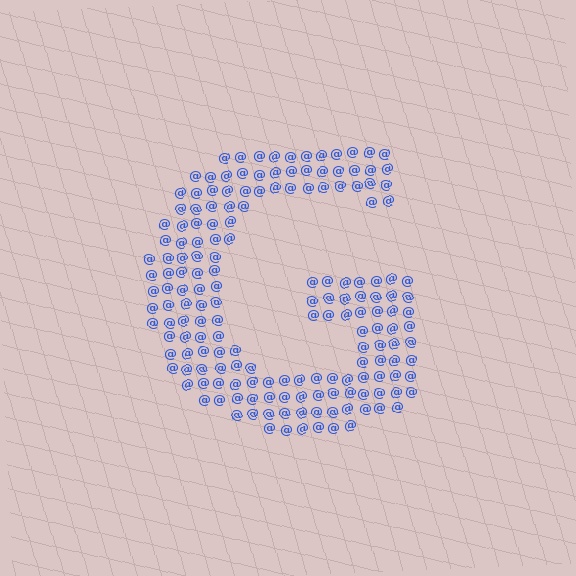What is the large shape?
The large shape is the letter G.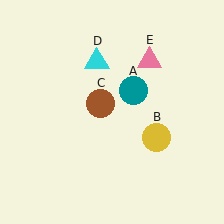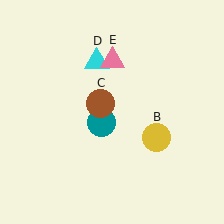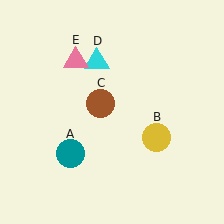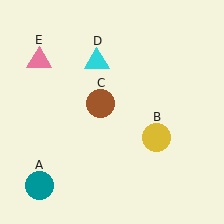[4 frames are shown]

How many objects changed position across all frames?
2 objects changed position: teal circle (object A), pink triangle (object E).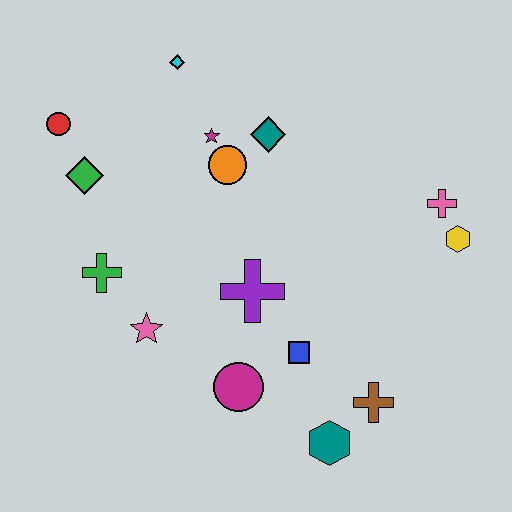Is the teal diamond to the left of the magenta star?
No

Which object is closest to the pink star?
The green cross is closest to the pink star.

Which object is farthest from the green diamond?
The yellow hexagon is farthest from the green diamond.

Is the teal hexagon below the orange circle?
Yes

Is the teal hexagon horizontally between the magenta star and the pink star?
No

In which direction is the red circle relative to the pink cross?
The red circle is to the left of the pink cross.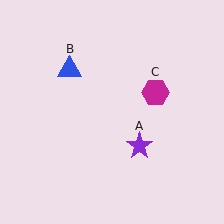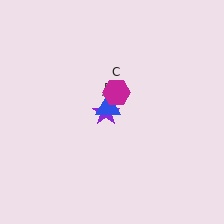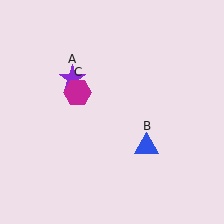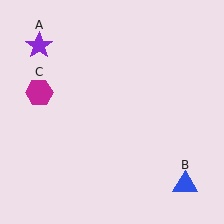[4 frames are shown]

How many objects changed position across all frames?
3 objects changed position: purple star (object A), blue triangle (object B), magenta hexagon (object C).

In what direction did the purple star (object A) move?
The purple star (object A) moved up and to the left.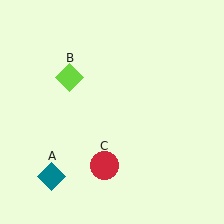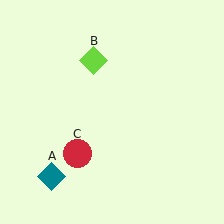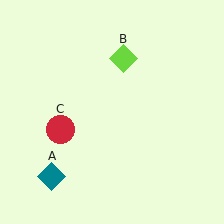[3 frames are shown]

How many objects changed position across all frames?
2 objects changed position: lime diamond (object B), red circle (object C).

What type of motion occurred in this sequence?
The lime diamond (object B), red circle (object C) rotated clockwise around the center of the scene.